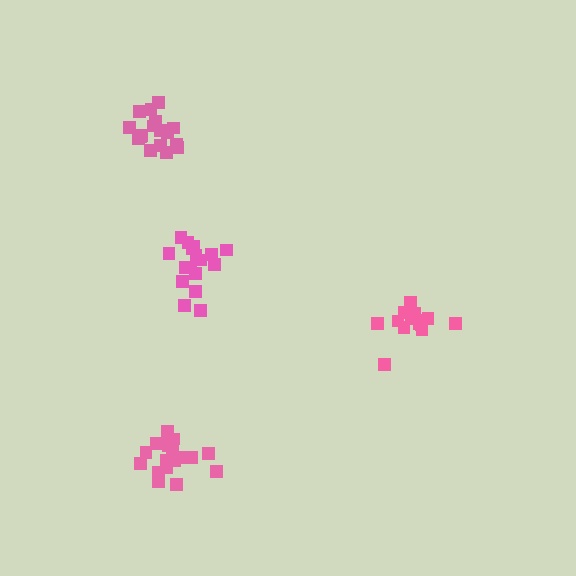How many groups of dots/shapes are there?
There are 4 groups.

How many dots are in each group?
Group 1: 17 dots, Group 2: 14 dots, Group 3: 18 dots, Group 4: 18 dots (67 total).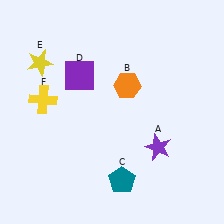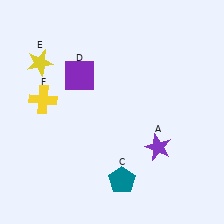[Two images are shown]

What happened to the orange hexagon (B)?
The orange hexagon (B) was removed in Image 2. It was in the top-right area of Image 1.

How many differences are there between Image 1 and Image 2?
There is 1 difference between the two images.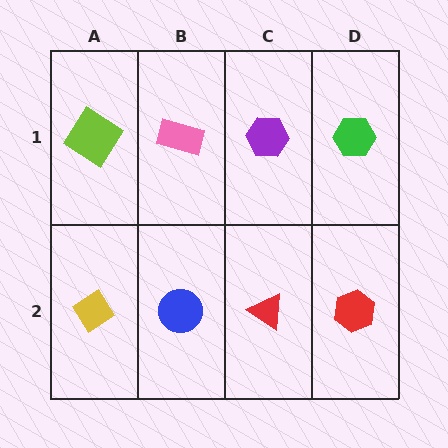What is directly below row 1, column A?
A yellow diamond.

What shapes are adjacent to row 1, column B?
A blue circle (row 2, column B), a lime diamond (row 1, column A), a purple hexagon (row 1, column C).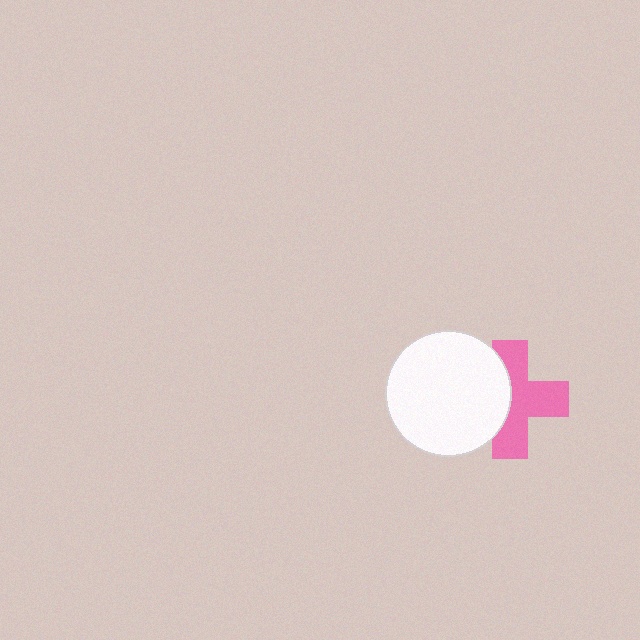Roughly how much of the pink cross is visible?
About half of it is visible (roughly 62%).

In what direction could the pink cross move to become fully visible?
The pink cross could move right. That would shift it out from behind the white circle entirely.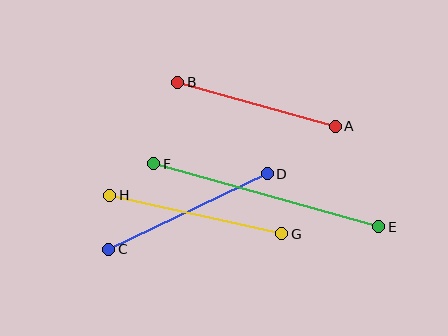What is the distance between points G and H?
The distance is approximately 176 pixels.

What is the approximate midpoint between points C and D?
The midpoint is at approximately (188, 211) pixels.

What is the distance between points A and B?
The distance is approximately 164 pixels.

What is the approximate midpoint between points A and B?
The midpoint is at approximately (256, 104) pixels.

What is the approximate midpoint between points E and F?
The midpoint is at approximately (266, 195) pixels.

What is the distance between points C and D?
The distance is approximately 176 pixels.